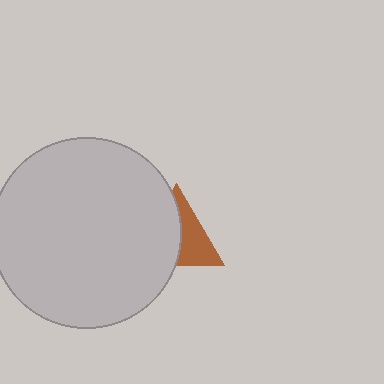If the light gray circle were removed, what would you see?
You would see the complete brown triangle.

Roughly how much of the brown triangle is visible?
About half of it is visible (roughly 46%).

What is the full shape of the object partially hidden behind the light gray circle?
The partially hidden object is a brown triangle.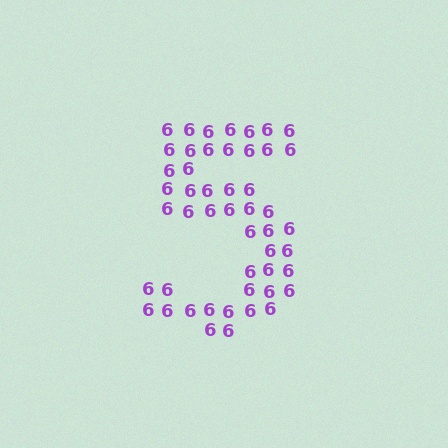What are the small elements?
The small elements are digit 6's.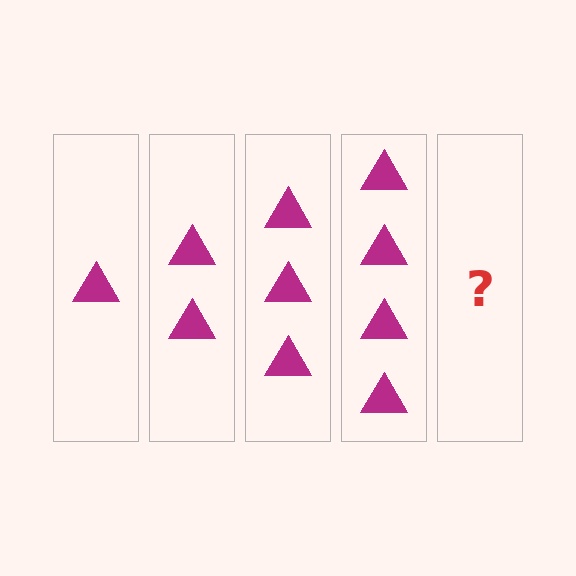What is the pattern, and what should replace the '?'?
The pattern is that each step adds one more triangle. The '?' should be 5 triangles.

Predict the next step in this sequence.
The next step is 5 triangles.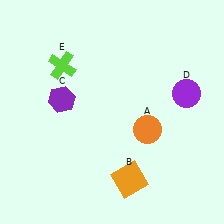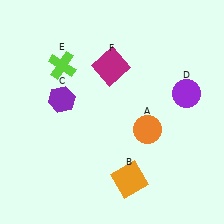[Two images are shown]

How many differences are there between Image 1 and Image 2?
There is 1 difference between the two images.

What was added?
A magenta square (F) was added in Image 2.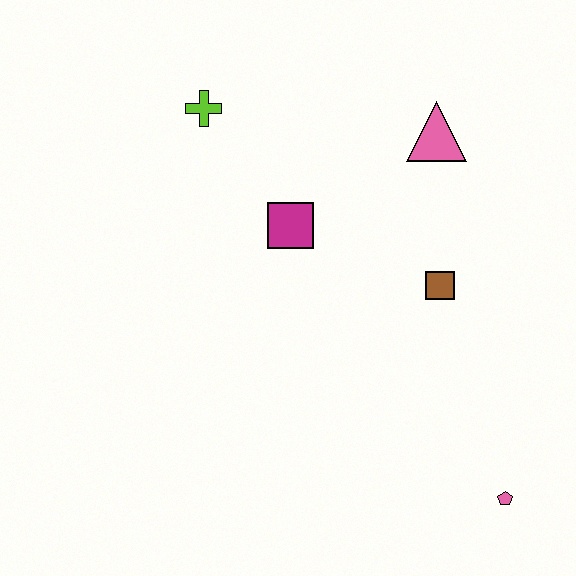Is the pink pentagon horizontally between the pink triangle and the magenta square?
No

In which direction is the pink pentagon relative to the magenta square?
The pink pentagon is below the magenta square.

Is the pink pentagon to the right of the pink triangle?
Yes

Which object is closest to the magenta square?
The lime cross is closest to the magenta square.